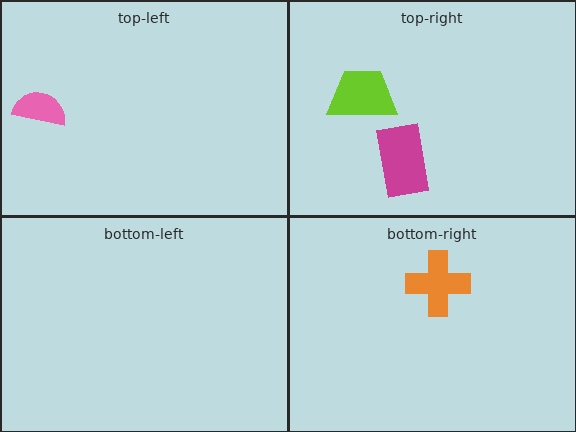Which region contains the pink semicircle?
The top-left region.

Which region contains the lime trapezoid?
The top-right region.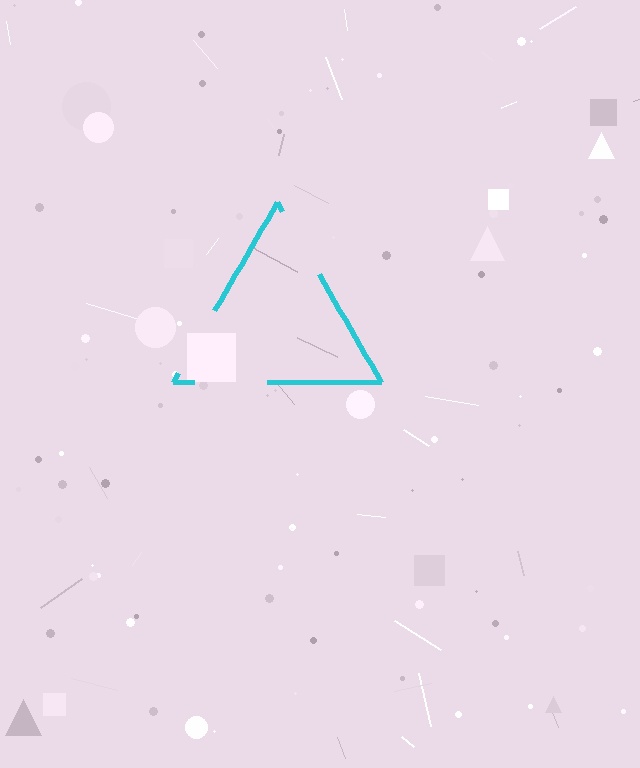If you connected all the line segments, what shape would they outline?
They would outline a triangle.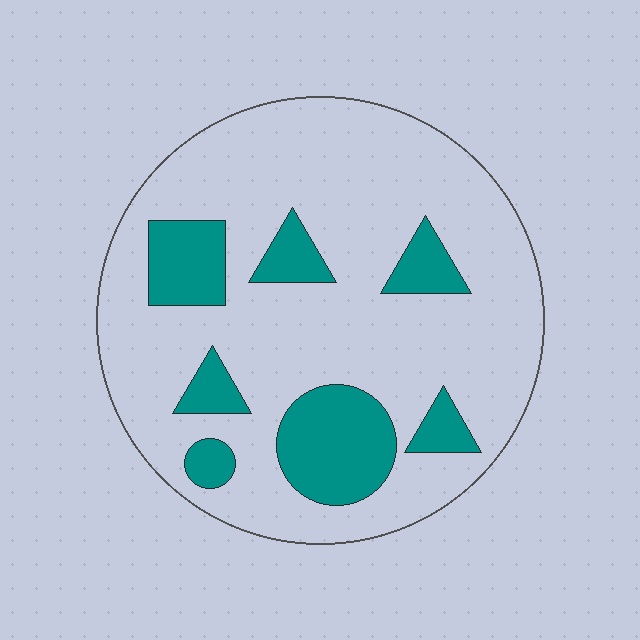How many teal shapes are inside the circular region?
7.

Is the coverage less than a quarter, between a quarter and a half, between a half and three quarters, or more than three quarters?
Less than a quarter.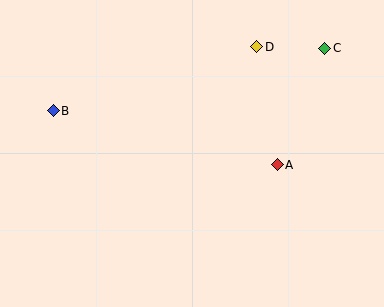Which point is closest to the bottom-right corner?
Point A is closest to the bottom-right corner.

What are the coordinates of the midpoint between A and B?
The midpoint between A and B is at (165, 138).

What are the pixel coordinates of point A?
Point A is at (277, 165).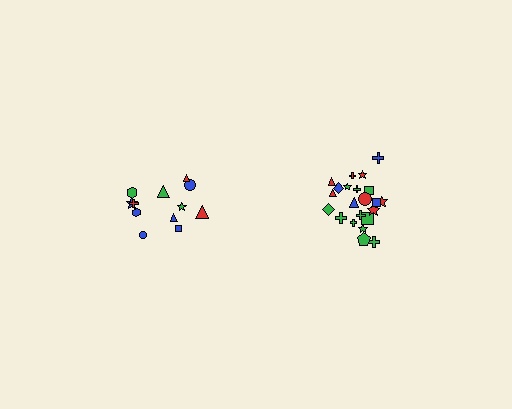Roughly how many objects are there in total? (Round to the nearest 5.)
Roughly 35 objects in total.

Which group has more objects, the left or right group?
The right group.